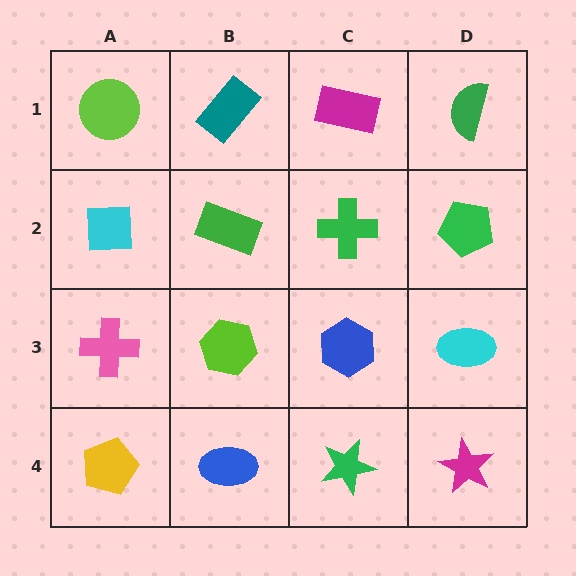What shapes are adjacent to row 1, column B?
A green rectangle (row 2, column B), a lime circle (row 1, column A), a magenta rectangle (row 1, column C).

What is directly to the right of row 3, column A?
A lime hexagon.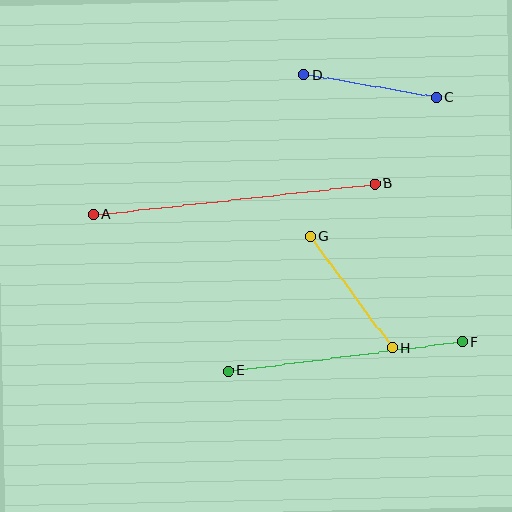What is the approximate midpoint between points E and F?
The midpoint is at approximately (345, 356) pixels.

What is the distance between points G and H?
The distance is approximately 139 pixels.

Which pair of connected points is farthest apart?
Points A and B are farthest apart.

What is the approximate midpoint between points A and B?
The midpoint is at approximately (234, 199) pixels.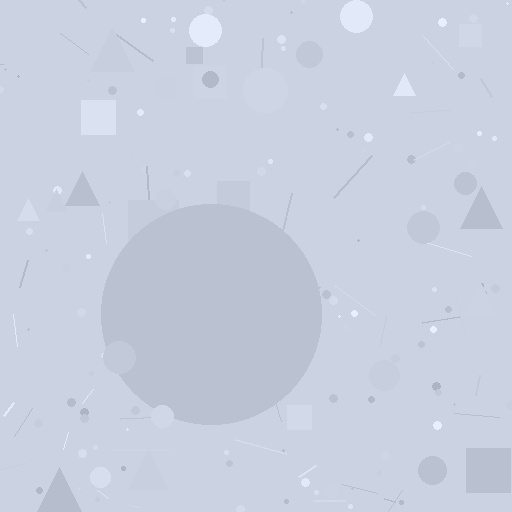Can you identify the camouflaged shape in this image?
The camouflaged shape is a circle.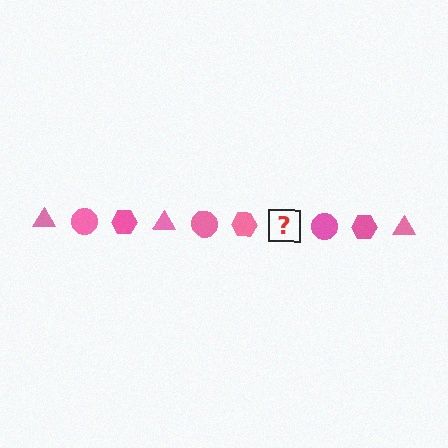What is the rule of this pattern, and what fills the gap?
The rule is that the pattern cycles through triangle, circle, hexagon shapes in pink. The gap should be filled with a pink triangle.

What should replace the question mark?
The question mark should be replaced with a pink triangle.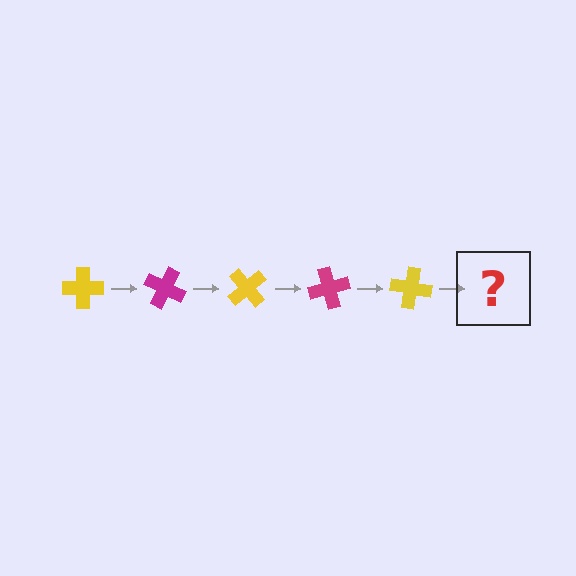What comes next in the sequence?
The next element should be a magenta cross, rotated 125 degrees from the start.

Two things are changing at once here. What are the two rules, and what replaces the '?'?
The two rules are that it rotates 25 degrees each step and the color cycles through yellow and magenta. The '?' should be a magenta cross, rotated 125 degrees from the start.